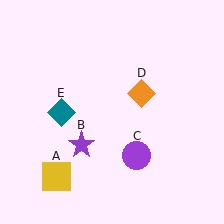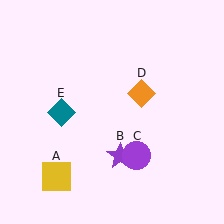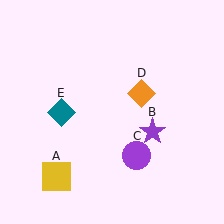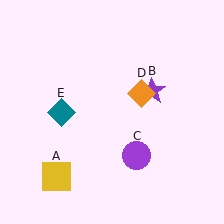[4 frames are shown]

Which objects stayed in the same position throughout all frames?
Yellow square (object A) and purple circle (object C) and orange diamond (object D) and teal diamond (object E) remained stationary.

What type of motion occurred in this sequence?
The purple star (object B) rotated counterclockwise around the center of the scene.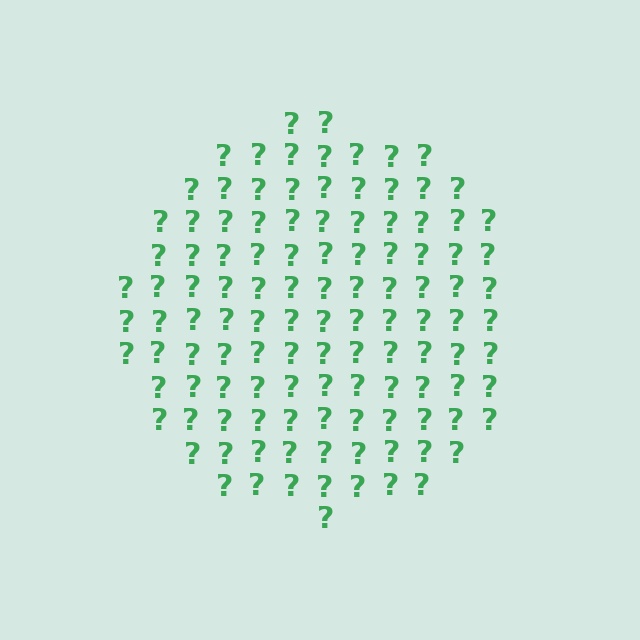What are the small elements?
The small elements are question marks.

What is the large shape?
The large shape is a circle.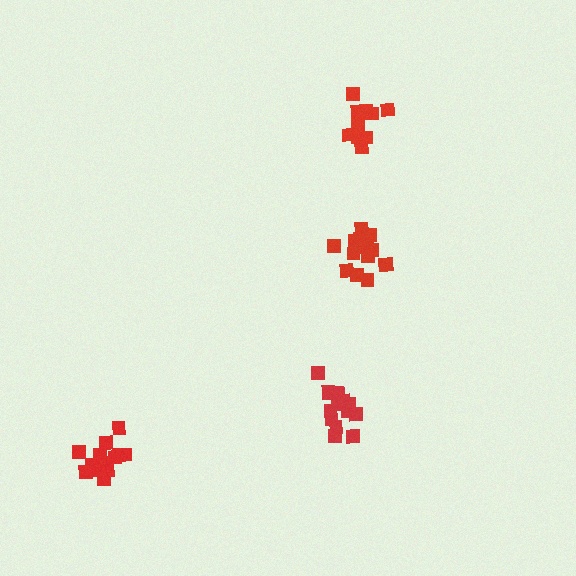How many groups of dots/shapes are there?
There are 4 groups.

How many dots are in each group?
Group 1: 14 dots, Group 2: 16 dots, Group 3: 15 dots, Group 4: 10 dots (55 total).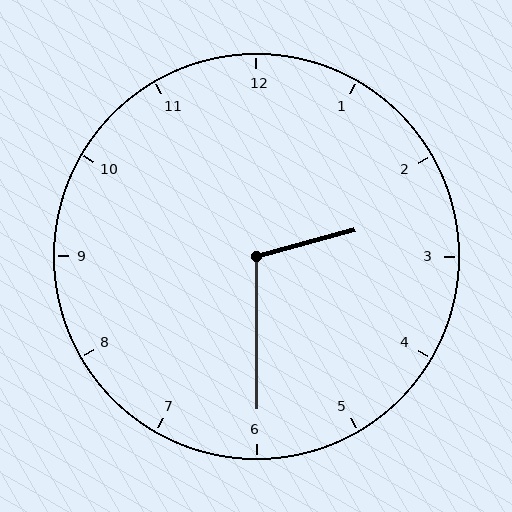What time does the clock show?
2:30.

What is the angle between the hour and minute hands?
Approximately 105 degrees.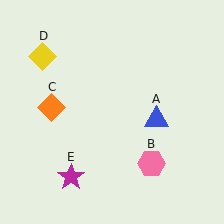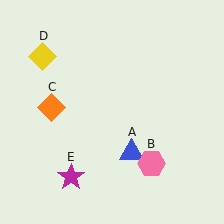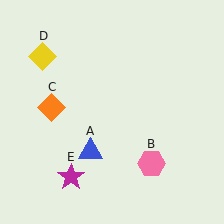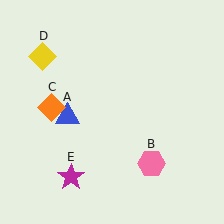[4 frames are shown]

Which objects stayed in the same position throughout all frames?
Pink hexagon (object B) and orange diamond (object C) and yellow diamond (object D) and magenta star (object E) remained stationary.